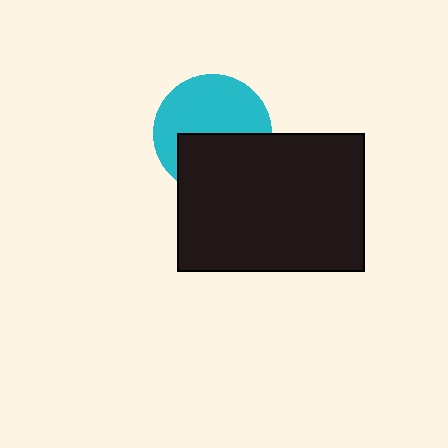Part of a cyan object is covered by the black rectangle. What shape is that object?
It is a circle.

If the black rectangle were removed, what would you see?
You would see the complete cyan circle.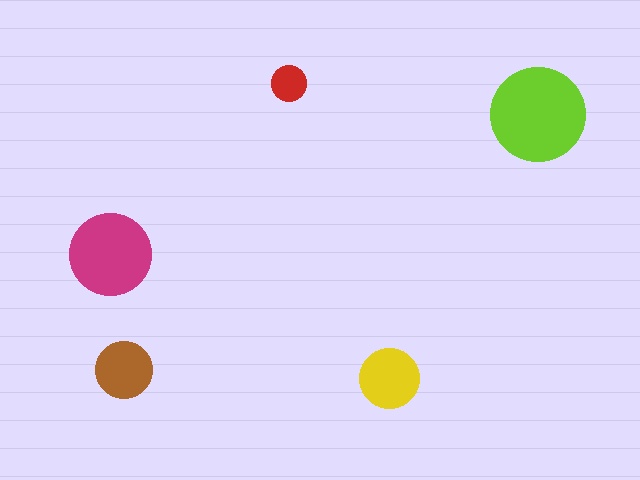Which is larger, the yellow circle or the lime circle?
The lime one.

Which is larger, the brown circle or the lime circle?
The lime one.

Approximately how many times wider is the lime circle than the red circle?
About 2.5 times wider.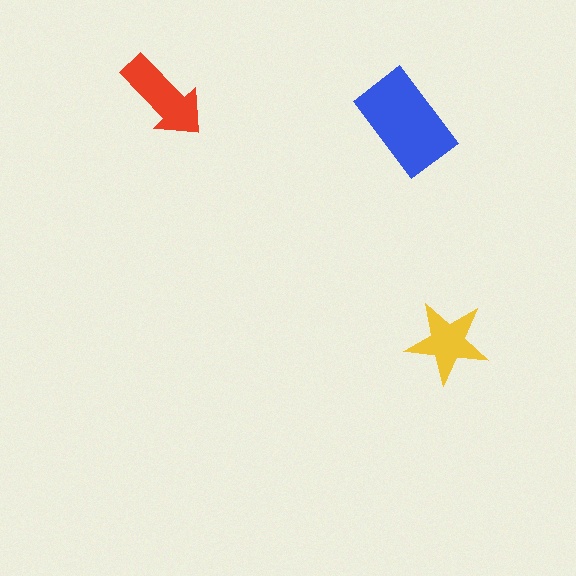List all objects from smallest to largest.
The yellow star, the red arrow, the blue rectangle.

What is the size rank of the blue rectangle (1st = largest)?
1st.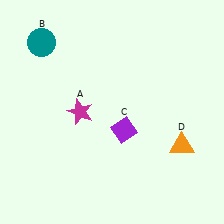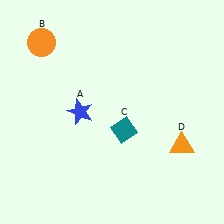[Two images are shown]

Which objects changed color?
A changed from magenta to blue. B changed from teal to orange. C changed from purple to teal.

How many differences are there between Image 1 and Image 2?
There are 3 differences between the two images.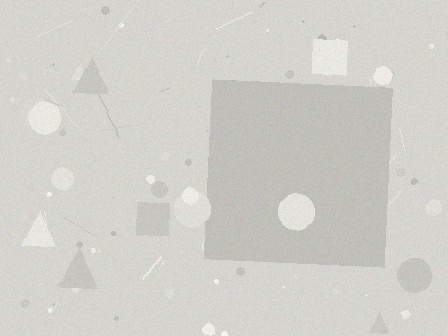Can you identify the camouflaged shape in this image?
The camouflaged shape is a square.